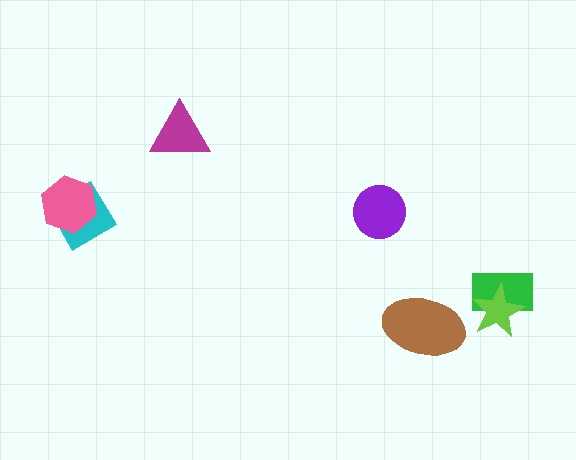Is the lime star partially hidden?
No, no other shape covers it.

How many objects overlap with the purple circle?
0 objects overlap with the purple circle.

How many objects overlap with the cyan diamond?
1 object overlaps with the cyan diamond.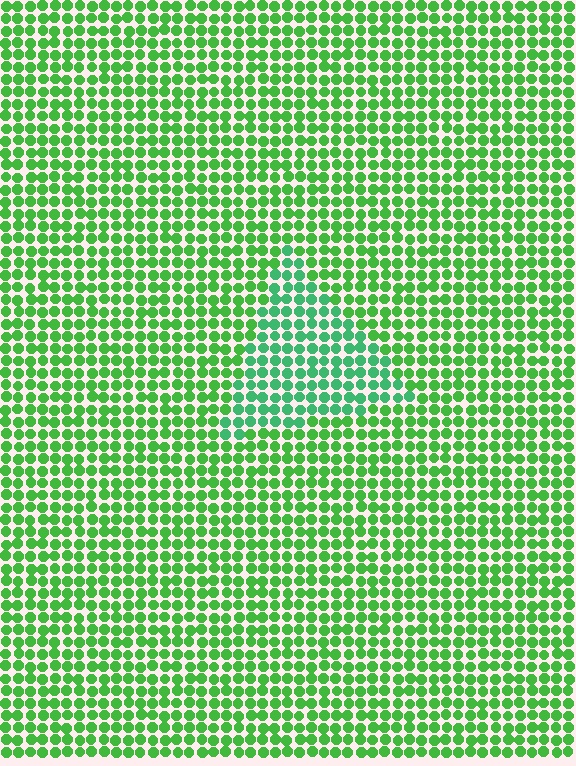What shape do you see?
I see a triangle.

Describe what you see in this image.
The image is filled with small green elements in a uniform arrangement. A triangle-shaped region is visible where the elements are tinted to a slightly different hue, forming a subtle color boundary.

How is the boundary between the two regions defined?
The boundary is defined purely by a slight shift in hue (about 27 degrees). Spacing, size, and orientation are identical on both sides.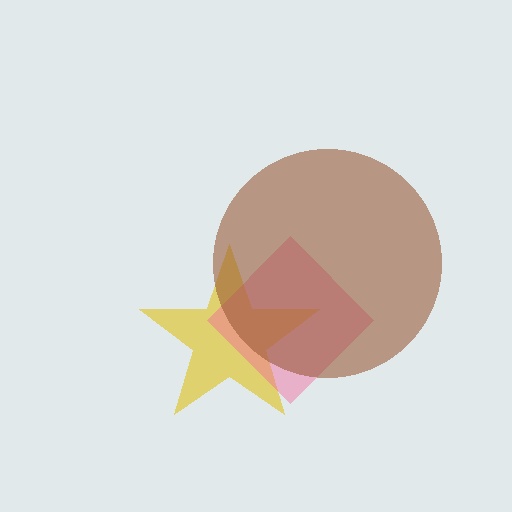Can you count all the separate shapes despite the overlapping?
Yes, there are 3 separate shapes.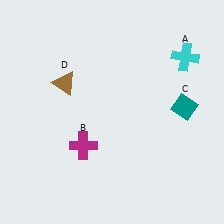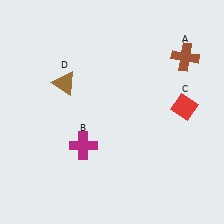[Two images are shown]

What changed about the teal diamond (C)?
In Image 1, C is teal. In Image 2, it changed to red.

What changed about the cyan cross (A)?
In Image 1, A is cyan. In Image 2, it changed to brown.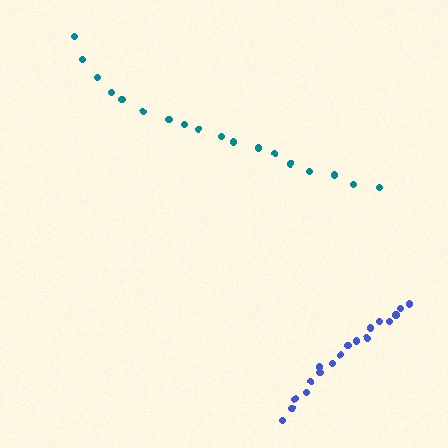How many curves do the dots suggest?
There are 2 distinct paths.